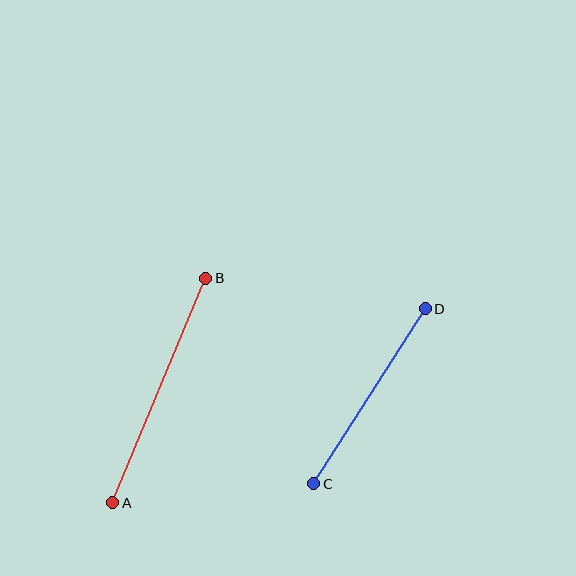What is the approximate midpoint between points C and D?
The midpoint is at approximately (370, 396) pixels.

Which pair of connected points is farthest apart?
Points A and B are farthest apart.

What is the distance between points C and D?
The distance is approximately 208 pixels.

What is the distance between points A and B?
The distance is approximately 243 pixels.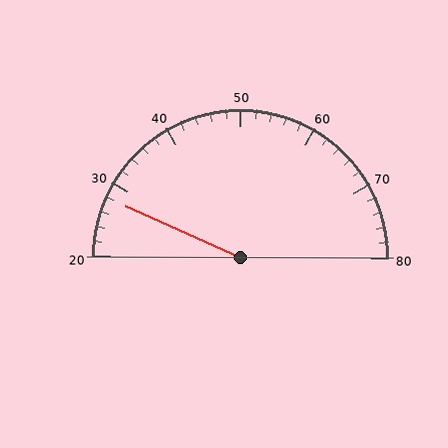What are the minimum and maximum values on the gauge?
The gauge ranges from 20 to 80.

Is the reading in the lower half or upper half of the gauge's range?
The reading is in the lower half of the range (20 to 80).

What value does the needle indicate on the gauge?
The needle indicates approximately 28.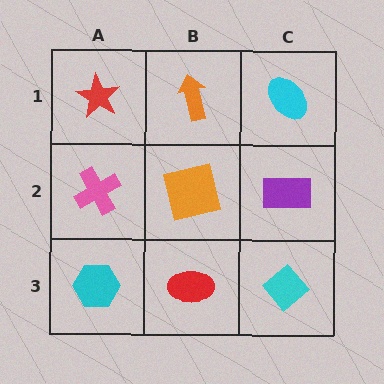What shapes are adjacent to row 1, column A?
A pink cross (row 2, column A), an orange arrow (row 1, column B).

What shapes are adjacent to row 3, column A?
A pink cross (row 2, column A), a red ellipse (row 3, column B).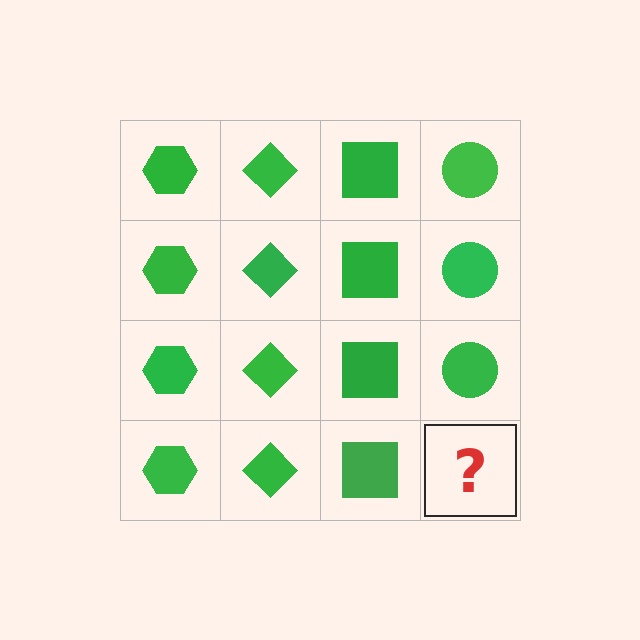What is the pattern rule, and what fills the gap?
The rule is that each column has a consistent shape. The gap should be filled with a green circle.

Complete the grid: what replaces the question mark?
The question mark should be replaced with a green circle.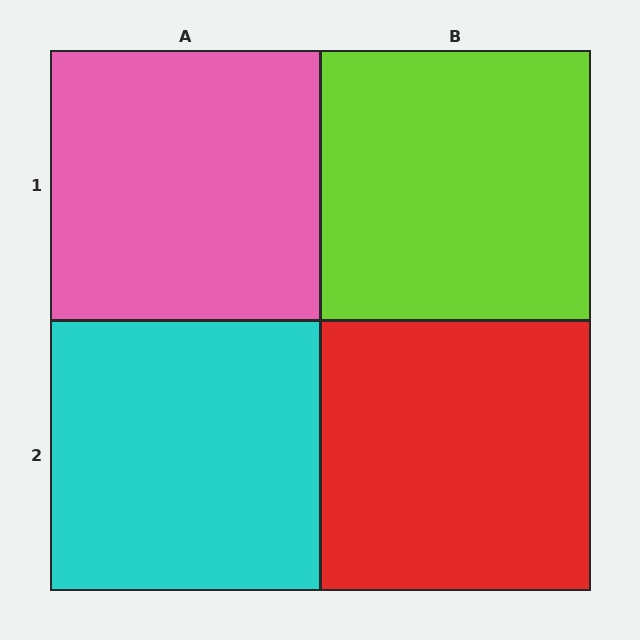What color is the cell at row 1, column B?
Lime.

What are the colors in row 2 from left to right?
Cyan, red.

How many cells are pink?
1 cell is pink.